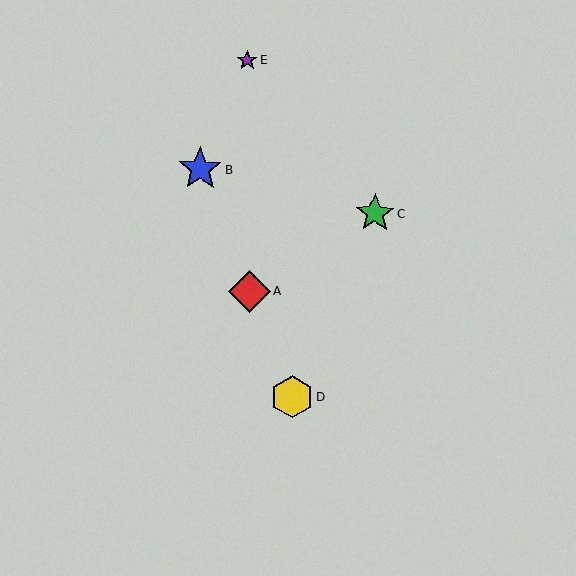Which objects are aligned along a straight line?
Objects A, B, D are aligned along a straight line.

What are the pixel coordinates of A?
Object A is at (250, 291).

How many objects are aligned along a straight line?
3 objects (A, B, D) are aligned along a straight line.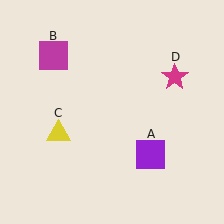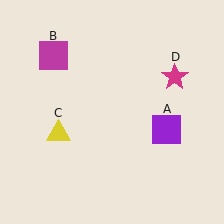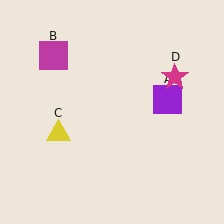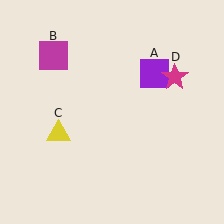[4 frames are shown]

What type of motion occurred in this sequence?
The purple square (object A) rotated counterclockwise around the center of the scene.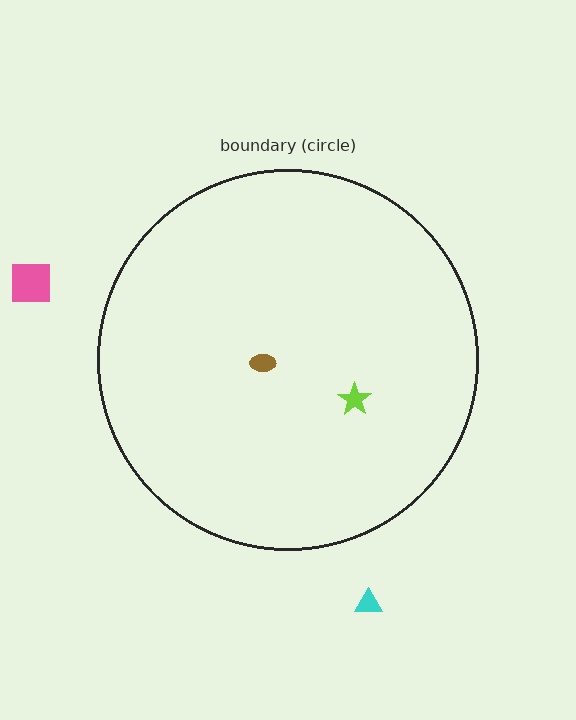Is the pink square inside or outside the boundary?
Outside.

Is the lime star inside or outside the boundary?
Inside.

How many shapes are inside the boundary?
2 inside, 2 outside.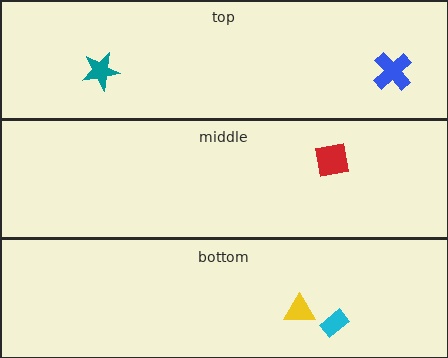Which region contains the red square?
The middle region.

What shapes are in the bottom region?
The cyan rectangle, the yellow triangle.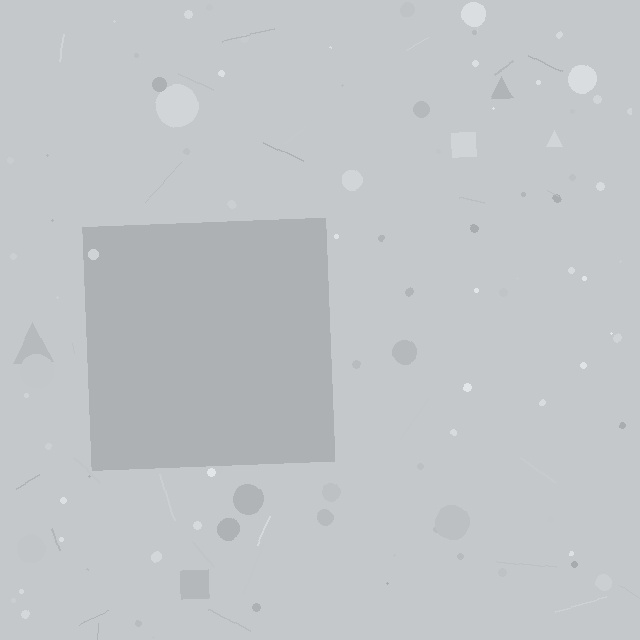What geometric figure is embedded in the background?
A square is embedded in the background.